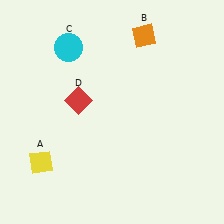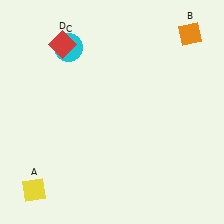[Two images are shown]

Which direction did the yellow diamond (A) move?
The yellow diamond (A) moved down.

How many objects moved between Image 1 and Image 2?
3 objects moved between the two images.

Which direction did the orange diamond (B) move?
The orange diamond (B) moved right.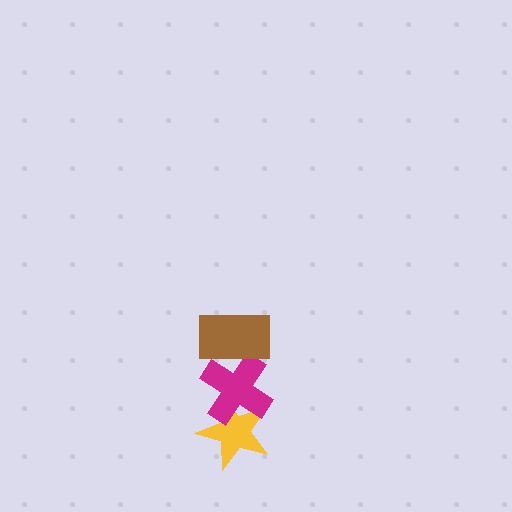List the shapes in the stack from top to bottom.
From top to bottom: the brown rectangle, the magenta cross, the yellow star.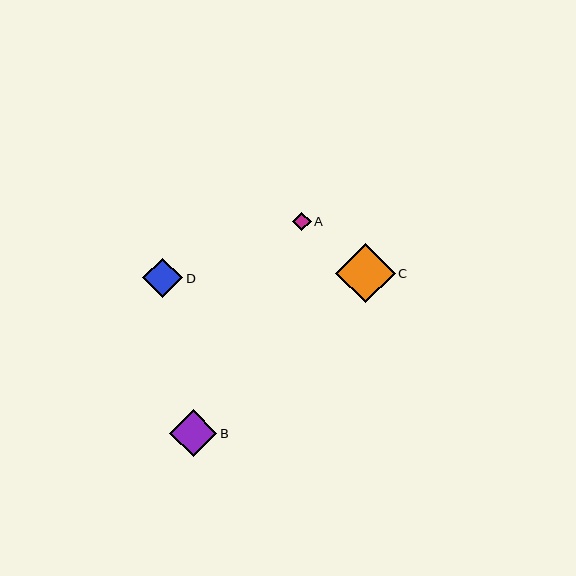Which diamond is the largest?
Diamond C is the largest with a size of approximately 60 pixels.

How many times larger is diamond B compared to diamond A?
Diamond B is approximately 2.5 times the size of diamond A.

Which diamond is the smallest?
Diamond A is the smallest with a size of approximately 19 pixels.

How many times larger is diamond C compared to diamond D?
Diamond C is approximately 1.5 times the size of diamond D.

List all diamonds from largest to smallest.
From largest to smallest: C, B, D, A.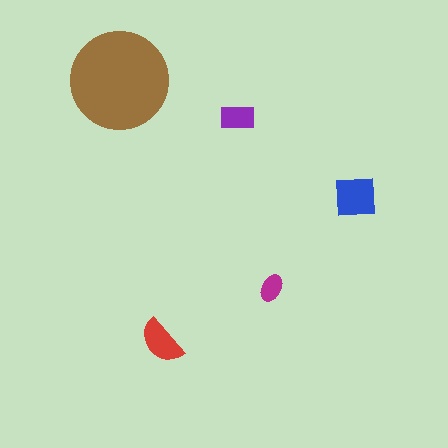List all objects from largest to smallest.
The brown circle, the blue square, the red semicircle, the purple rectangle, the magenta ellipse.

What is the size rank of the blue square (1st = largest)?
2nd.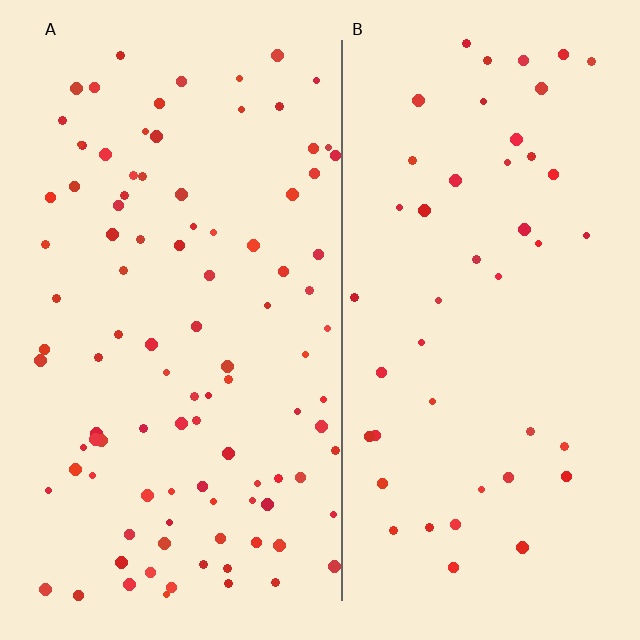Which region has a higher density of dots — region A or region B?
A (the left).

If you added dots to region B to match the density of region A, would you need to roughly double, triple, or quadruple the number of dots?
Approximately double.